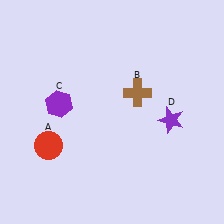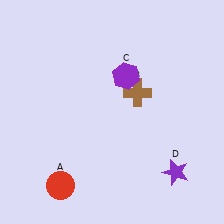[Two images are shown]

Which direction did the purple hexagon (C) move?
The purple hexagon (C) moved right.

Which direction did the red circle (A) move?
The red circle (A) moved down.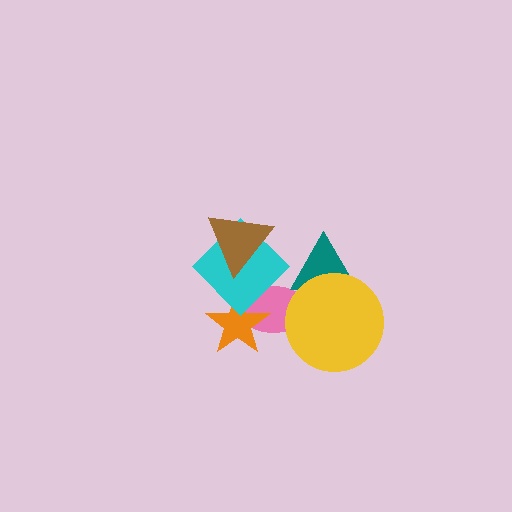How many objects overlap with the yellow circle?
2 objects overlap with the yellow circle.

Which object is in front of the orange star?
The cyan diamond is in front of the orange star.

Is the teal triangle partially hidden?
Yes, it is partially covered by another shape.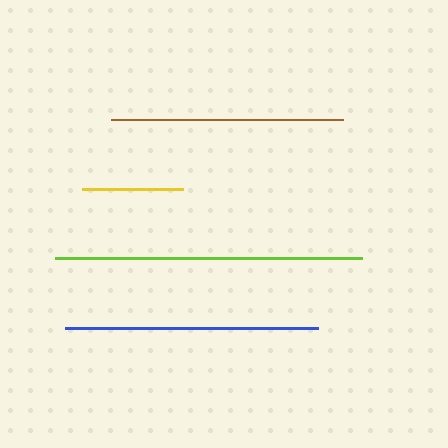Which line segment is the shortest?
The yellow line is the shortest at approximately 101 pixels.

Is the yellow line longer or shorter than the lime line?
The lime line is longer than the yellow line.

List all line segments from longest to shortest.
From longest to shortest: lime, blue, brown, yellow.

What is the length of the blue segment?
The blue segment is approximately 253 pixels long.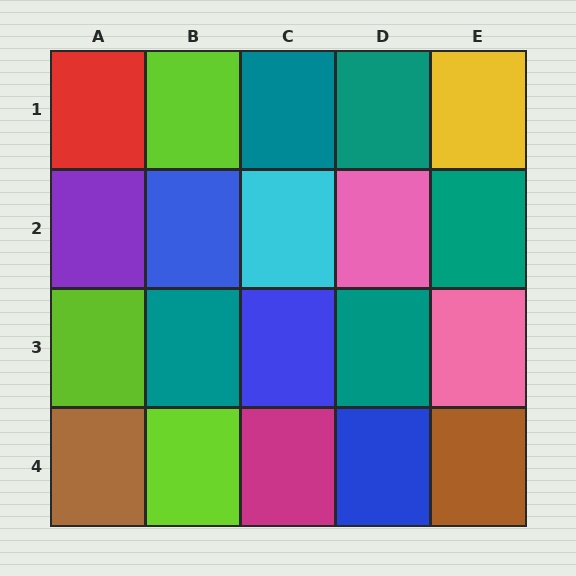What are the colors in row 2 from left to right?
Purple, blue, cyan, pink, teal.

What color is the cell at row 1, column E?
Yellow.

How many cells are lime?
3 cells are lime.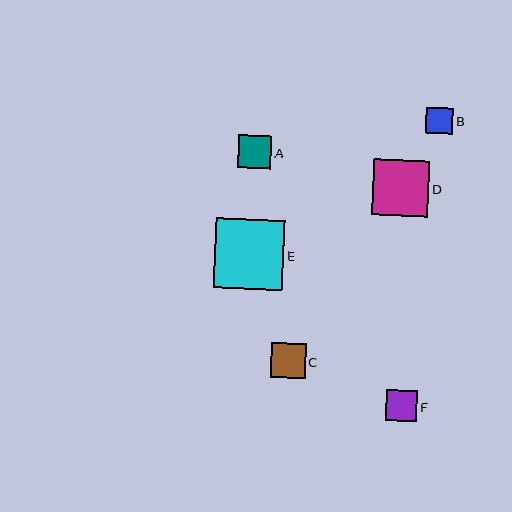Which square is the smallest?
Square B is the smallest with a size of approximately 27 pixels.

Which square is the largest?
Square E is the largest with a size of approximately 70 pixels.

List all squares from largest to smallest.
From largest to smallest: E, D, C, A, F, B.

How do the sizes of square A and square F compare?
Square A and square F are approximately the same size.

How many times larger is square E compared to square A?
Square E is approximately 2.1 times the size of square A.